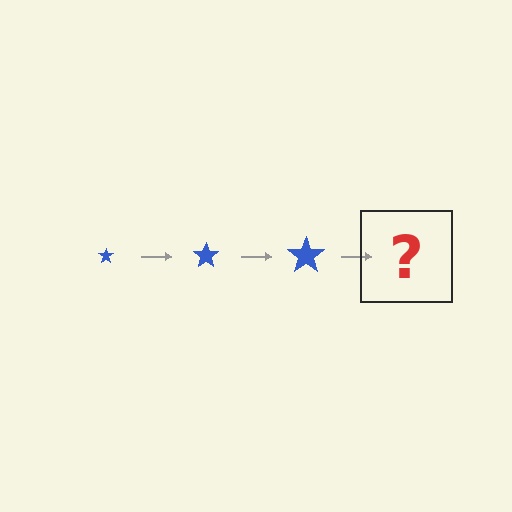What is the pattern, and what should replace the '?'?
The pattern is that the star gets progressively larger each step. The '?' should be a blue star, larger than the previous one.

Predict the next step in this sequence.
The next step is a blue star, larger than the previous one.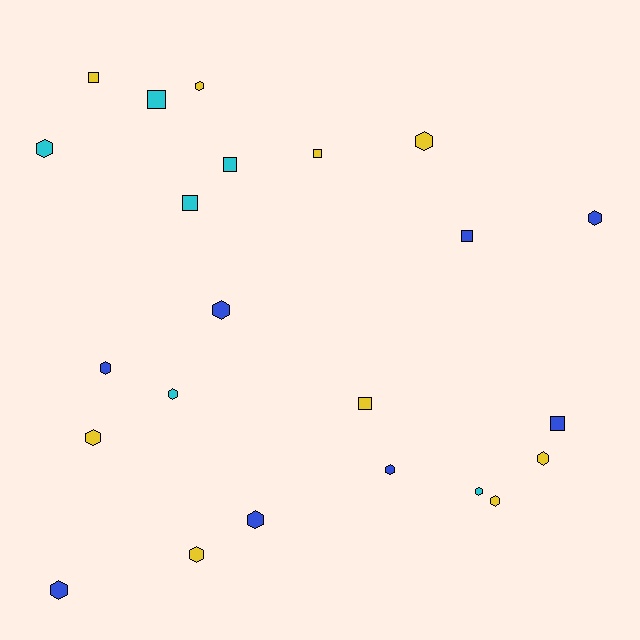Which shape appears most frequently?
Hexagon, with 15 objects.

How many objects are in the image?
There are 23 objects.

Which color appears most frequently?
Yellow, with 9 objects.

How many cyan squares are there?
There are 3 cyan squares.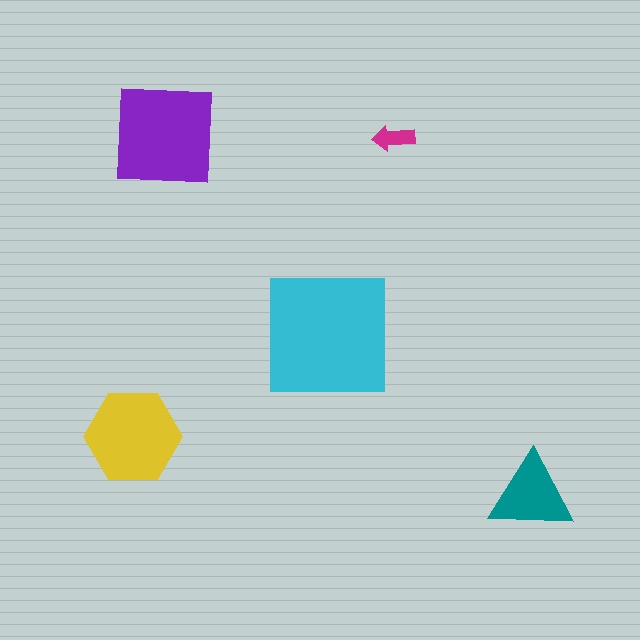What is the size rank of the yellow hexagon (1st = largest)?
3rd.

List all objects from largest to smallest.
The cyan square, the purple square, the yellow hexagon, the teal triangle, the magenta arrow.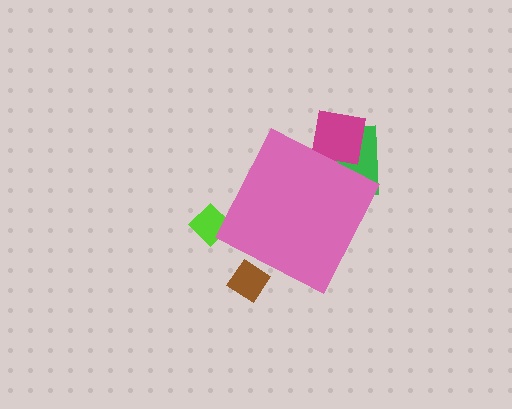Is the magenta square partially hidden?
Yes, the magenta square is partially hidden behind the pink diamond.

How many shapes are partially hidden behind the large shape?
4 shapes are partially hidden.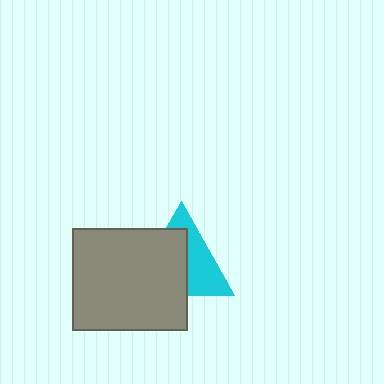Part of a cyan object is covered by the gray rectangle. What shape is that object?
It is a triangle.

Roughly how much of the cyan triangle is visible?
About half of it is visible (roughly 46%).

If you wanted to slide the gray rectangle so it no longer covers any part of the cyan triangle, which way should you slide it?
Slide it toward the lower-left — that is the most direct way to separate the two shapes.